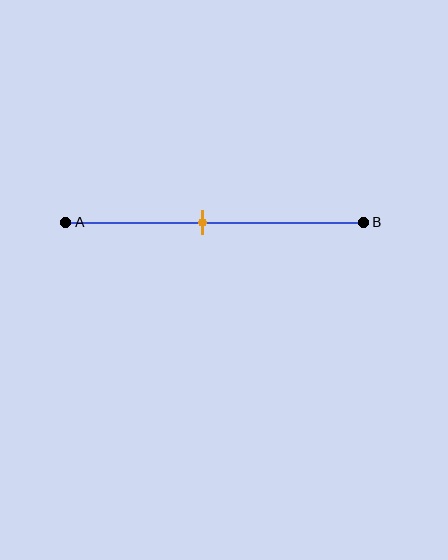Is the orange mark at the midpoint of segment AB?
No, the mark is at about 45% from A, not at the 50% midpoint.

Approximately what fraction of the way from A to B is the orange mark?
The orange mark is approximately 45% of the way from A to B.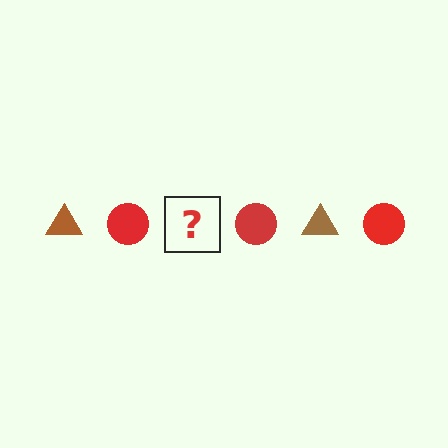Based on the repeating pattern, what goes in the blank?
The blank should be a brown triangle.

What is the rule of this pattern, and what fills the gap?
The rule is that the pattern alternates between brown triangle and red circle. The gap should be filled with a brown triangle.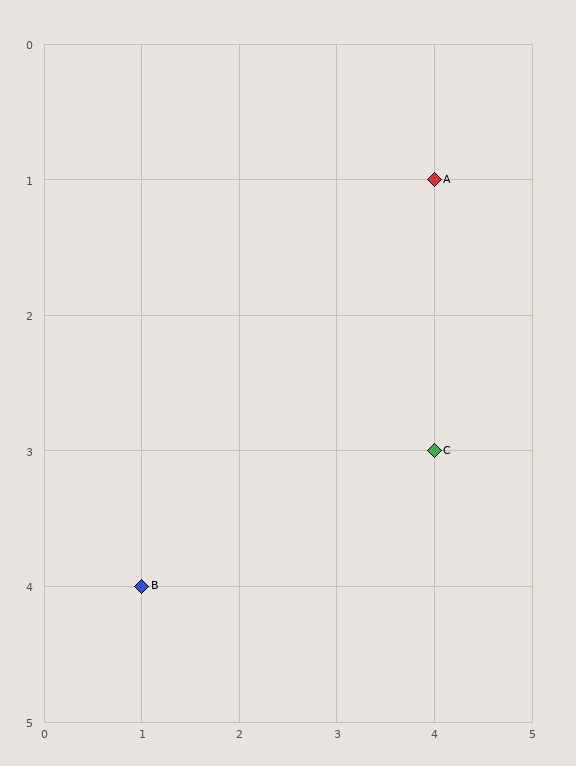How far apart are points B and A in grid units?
Points B and A are 3 columns and 3 rows apart (about 4.2 grid units diagonally).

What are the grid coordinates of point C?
Point C is at grid coordinates (4, 3).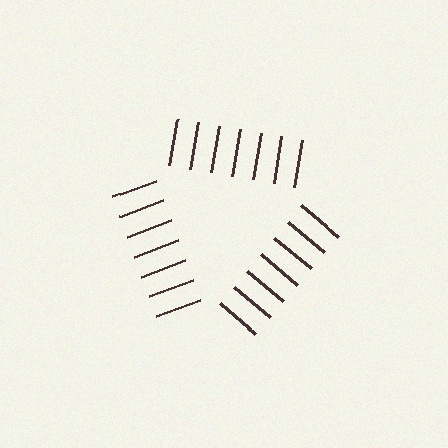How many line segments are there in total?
21 — 7 along each of the 3 edges.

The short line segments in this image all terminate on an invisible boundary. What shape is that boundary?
An illusory triangle — the line segments terminate on its edges but no continuous stroke is drawn.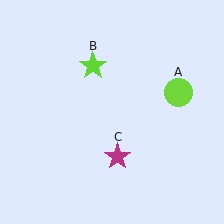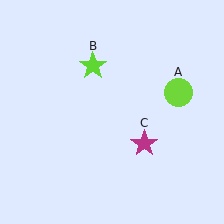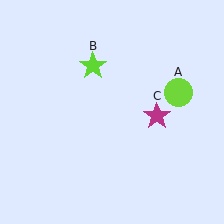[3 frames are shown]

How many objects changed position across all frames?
1 object changed position: magenta star (object C).